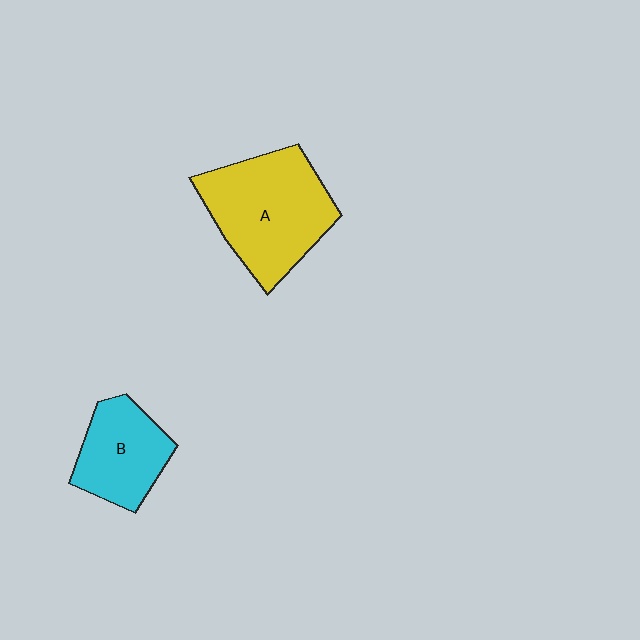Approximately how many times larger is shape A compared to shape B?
Approximately 1.6 times.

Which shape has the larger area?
Shape A (yellow).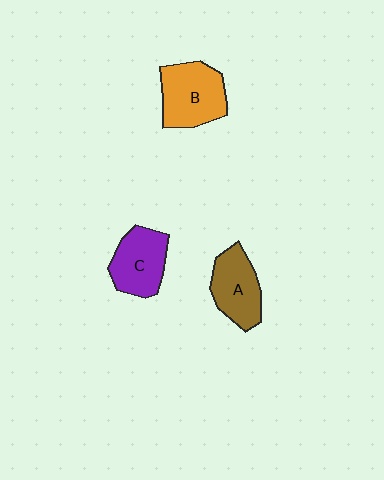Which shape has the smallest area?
Shape A (brown).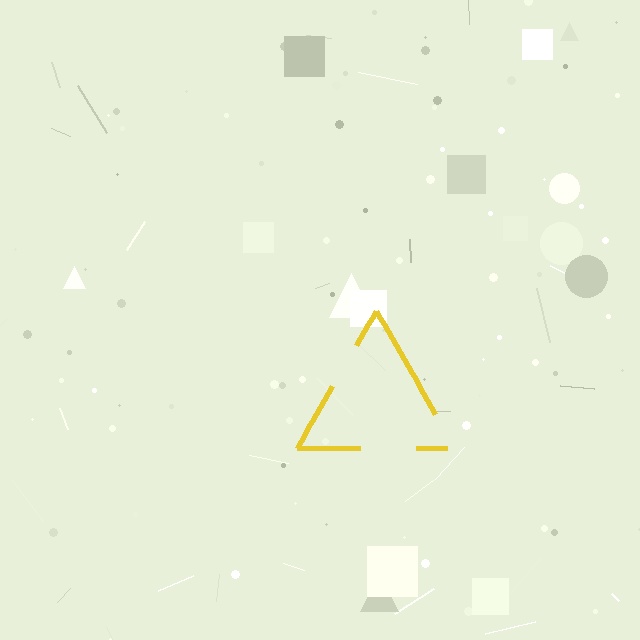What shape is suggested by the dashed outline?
The dashed outline suggests a triangle.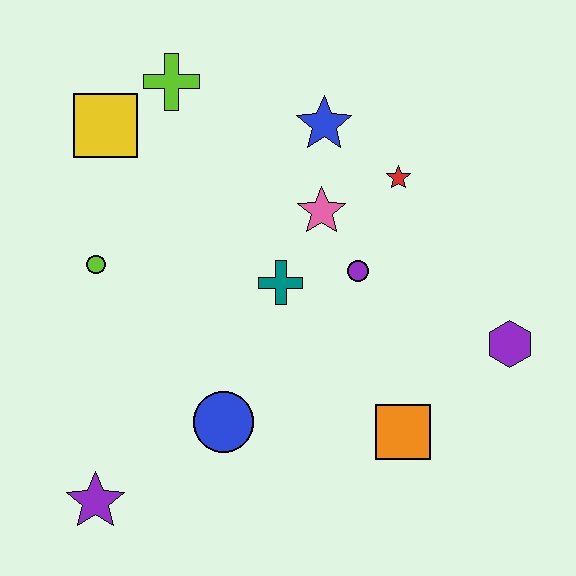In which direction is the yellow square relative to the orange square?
The yellow square is above the orange square.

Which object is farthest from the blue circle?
The lime cross is farthest from the blue circle.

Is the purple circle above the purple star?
Yes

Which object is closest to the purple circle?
The pink star is closest to the purple circle.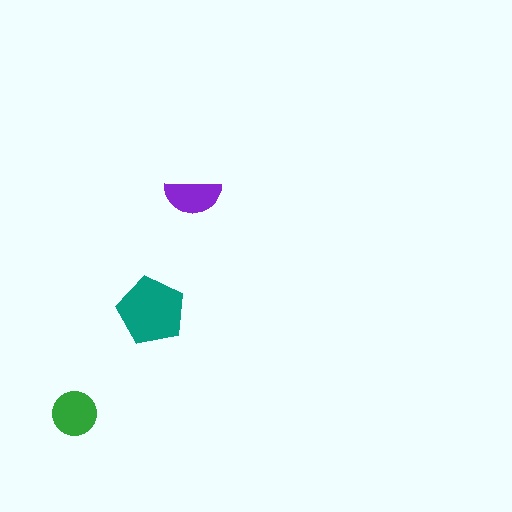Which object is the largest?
The teal pentagon.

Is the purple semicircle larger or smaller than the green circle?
Smaller.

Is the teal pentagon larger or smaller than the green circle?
Larger.